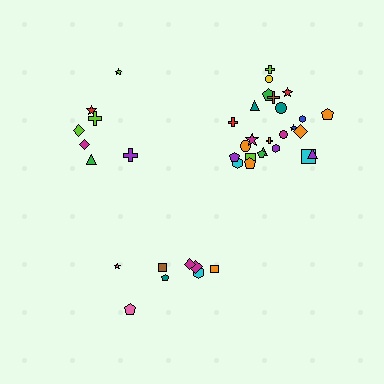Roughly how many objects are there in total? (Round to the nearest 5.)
Roughly 40 objects in total.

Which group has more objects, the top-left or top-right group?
The top-right group.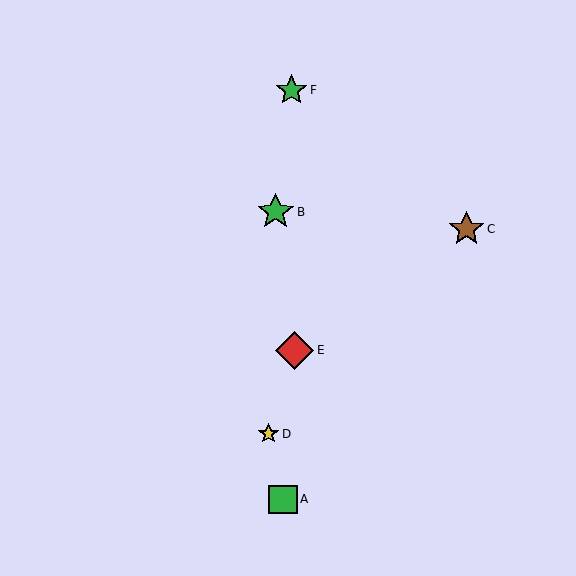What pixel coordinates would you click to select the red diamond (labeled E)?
Click at (294, 350) to select the red diamond E.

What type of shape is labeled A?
Shape A is a green square.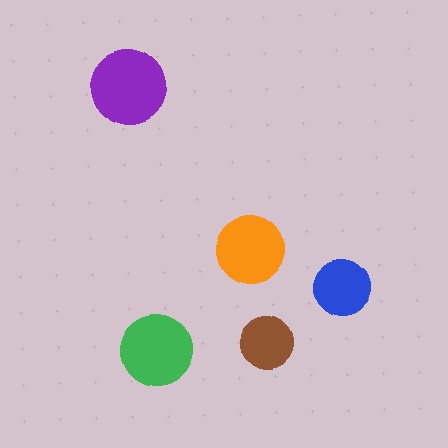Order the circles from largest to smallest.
the purple one, the green one, the orange one, the blue one, the brown one.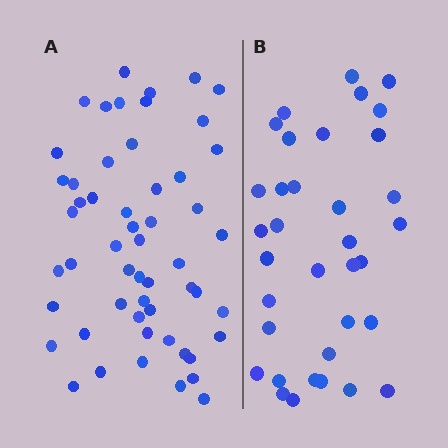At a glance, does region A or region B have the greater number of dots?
Region A (the left region) has more dots.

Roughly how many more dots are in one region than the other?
Region A has approximately 20 more dots than region B.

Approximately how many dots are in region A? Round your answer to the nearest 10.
About 50 dots. (The exact count is 54, which rounds to 50.)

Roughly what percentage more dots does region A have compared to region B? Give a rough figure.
About 55% more.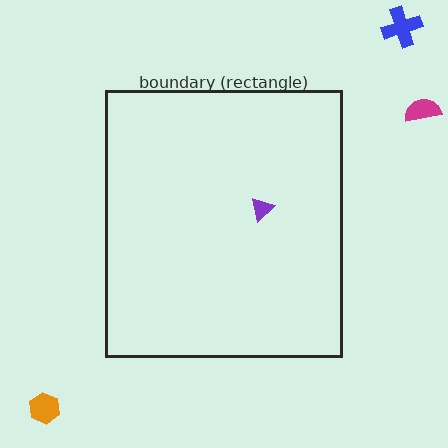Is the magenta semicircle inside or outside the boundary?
Outside.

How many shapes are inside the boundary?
1 inside, 3 outside.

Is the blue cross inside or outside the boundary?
Outside.